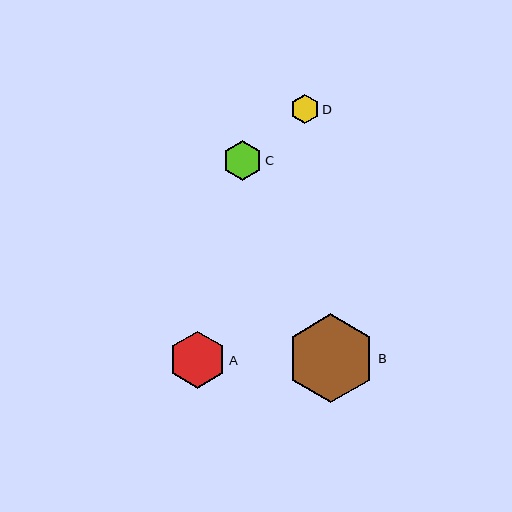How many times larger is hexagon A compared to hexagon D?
Hexagon A is approximately 2.0 times the size of hexagon D.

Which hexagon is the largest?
Hexagon B is the largest with a size of approximately 89 pixels.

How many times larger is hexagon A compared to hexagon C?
Hexagon A is approximately 1.4 times the size of hexagon C.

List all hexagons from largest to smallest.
From largest to smallest: B, A, C, D.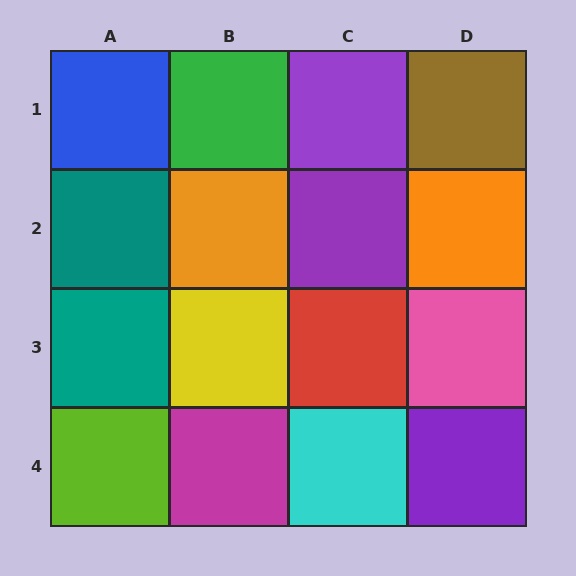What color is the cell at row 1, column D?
Brown.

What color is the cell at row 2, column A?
Teal.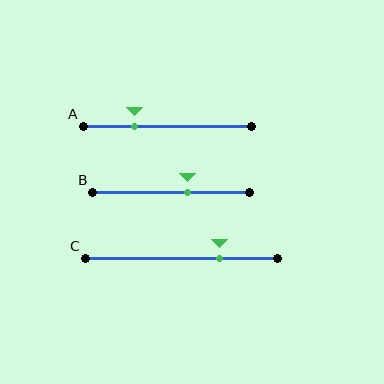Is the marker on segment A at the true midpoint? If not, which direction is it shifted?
No, the marker on segment A is shifted to the left by about 19% of the segment length.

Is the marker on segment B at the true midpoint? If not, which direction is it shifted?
No, the marker on segment B is shifted to the right by about 10% of the segment length.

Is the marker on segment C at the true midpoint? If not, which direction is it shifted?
No, the marker on segment C is shifted to the right by about 20% of the segment length.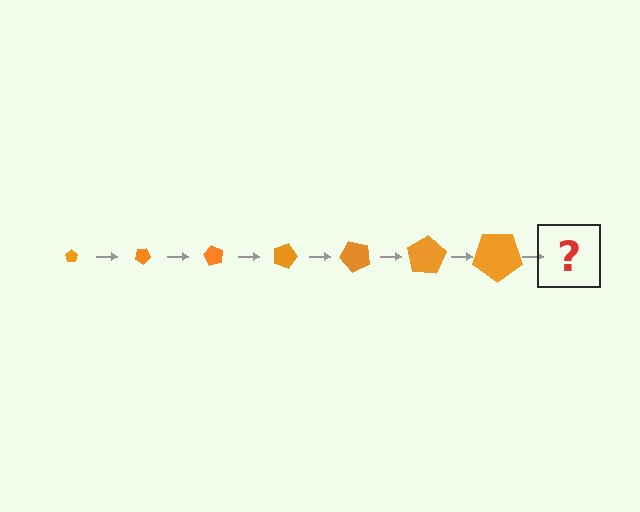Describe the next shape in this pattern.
It should be a pentagon, larger than the previous one and rotated 210 degrees from the start.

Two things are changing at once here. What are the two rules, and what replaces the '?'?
The two rules are that the pentagon grows larger each step and it rotates 30 degrees each step. The '?' should be a pentagon, larger than the previous one and rotated 210 degrees from the start.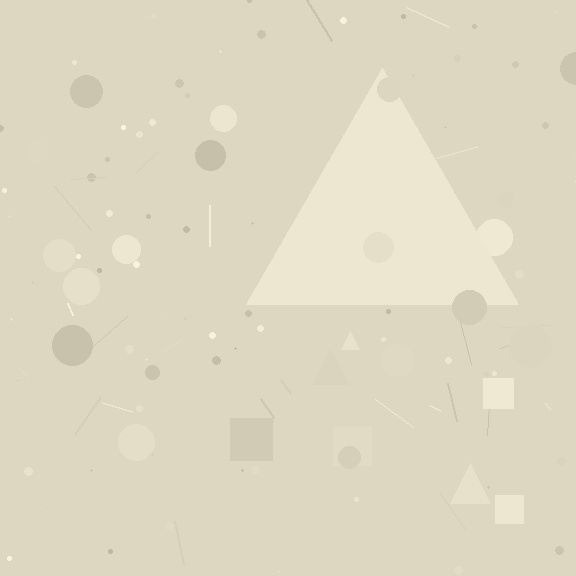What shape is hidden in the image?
A triangle is hidden in the image.